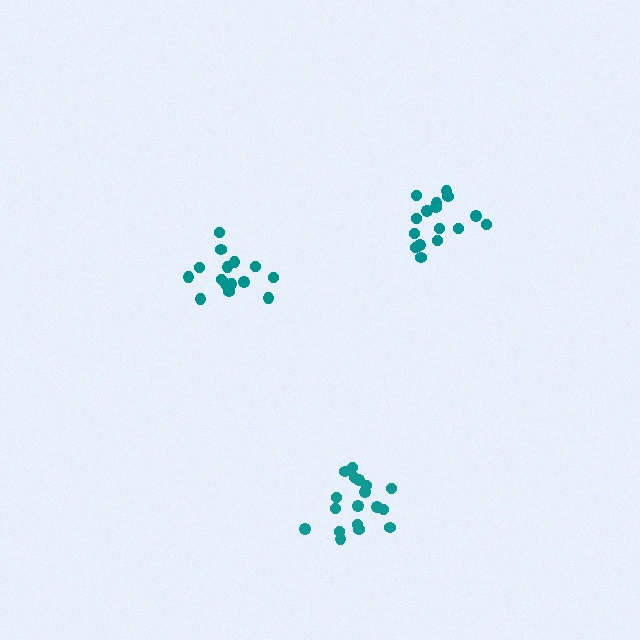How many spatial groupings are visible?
There are 3 spatial groupings.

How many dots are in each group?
Group 1: 18 dots, Group 2: 17 dots, Group 3: 15 dots (50 total).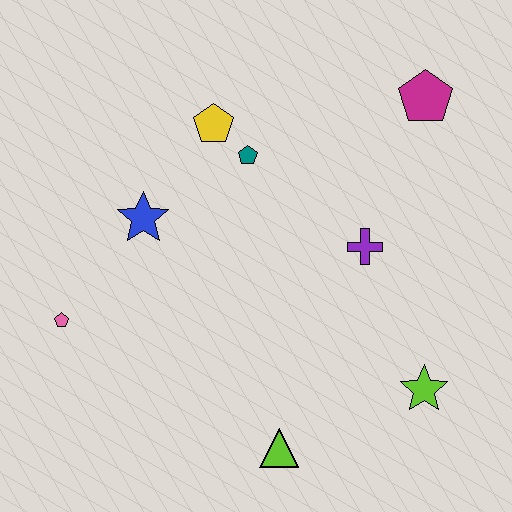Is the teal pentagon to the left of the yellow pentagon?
No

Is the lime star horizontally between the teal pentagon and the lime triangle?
No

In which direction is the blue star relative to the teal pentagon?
The blue star is to the left of the teal pentagon.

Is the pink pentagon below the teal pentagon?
Yes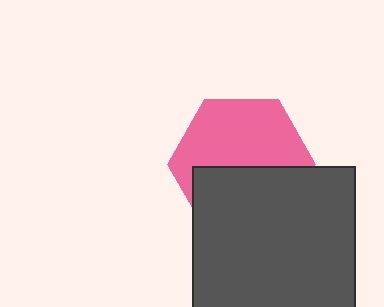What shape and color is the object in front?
The object in front is a dark gray rectangle.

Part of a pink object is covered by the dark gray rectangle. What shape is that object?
It is a hexagon.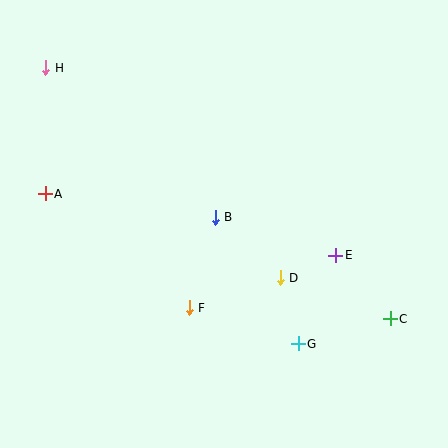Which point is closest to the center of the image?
Point B at (215, 217) is closest to the center.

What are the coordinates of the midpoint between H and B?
The midpoint between H and B is at (130, 143).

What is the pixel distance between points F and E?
The distance between F and E is 155 pixels.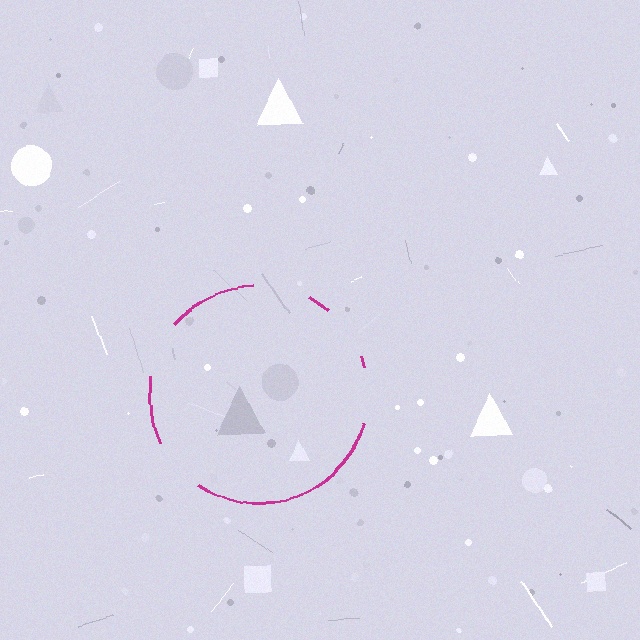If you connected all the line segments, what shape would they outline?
They would outline a circle.